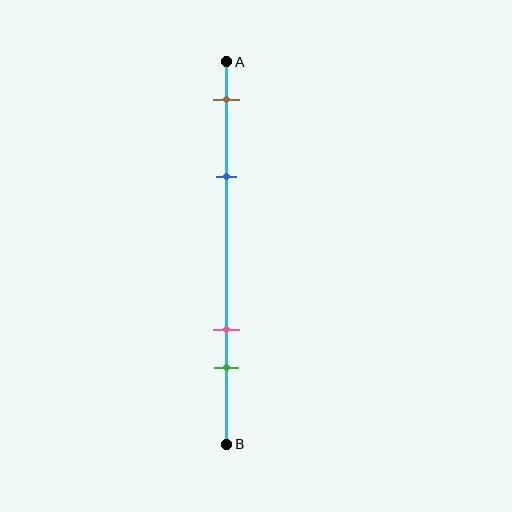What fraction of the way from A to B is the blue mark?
The blue mark is approximately 30% (0.3) of the way from A to B.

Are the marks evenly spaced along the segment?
No, the marks are not evenly spaced.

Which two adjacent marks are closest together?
The pink and green marks are the closest adjacent pair.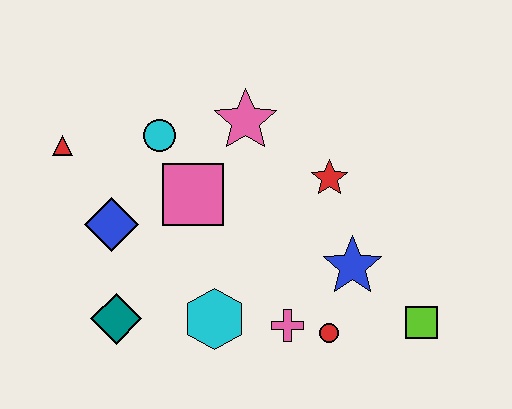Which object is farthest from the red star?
The red triangle is farthest from the red star.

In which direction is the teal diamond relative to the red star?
The teal diamond is to the left of the red star.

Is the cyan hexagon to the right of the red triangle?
Yes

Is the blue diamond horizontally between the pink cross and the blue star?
No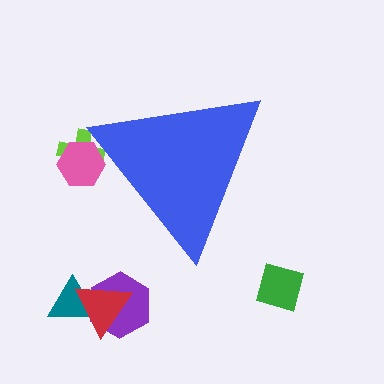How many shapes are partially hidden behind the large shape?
2 shapes are partially hidden.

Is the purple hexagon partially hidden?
No, the purple hexagon is fully visible.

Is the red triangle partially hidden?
No, the red triangle is fully visible.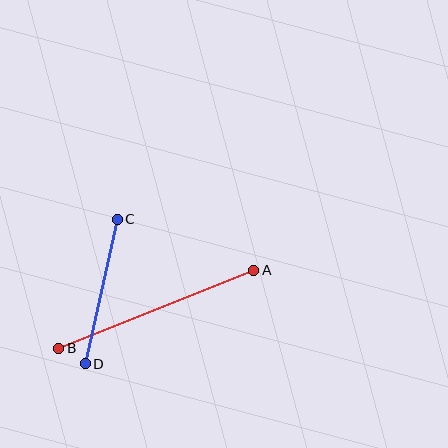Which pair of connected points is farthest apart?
Points A and B are farthest apart.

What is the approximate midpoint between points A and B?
The midpoint is at approximately (156, 309) pixels.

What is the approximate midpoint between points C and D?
The midpoint is at approximately (101, 291) pixels.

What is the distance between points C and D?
The distance is approximately 148 pixels.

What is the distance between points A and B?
The distance is approximately 210 pixels.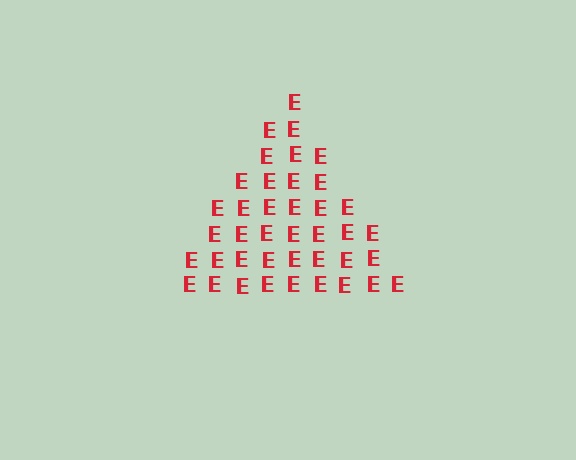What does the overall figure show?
The overall figure shows a triangle.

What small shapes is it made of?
It is made of small letter E's.